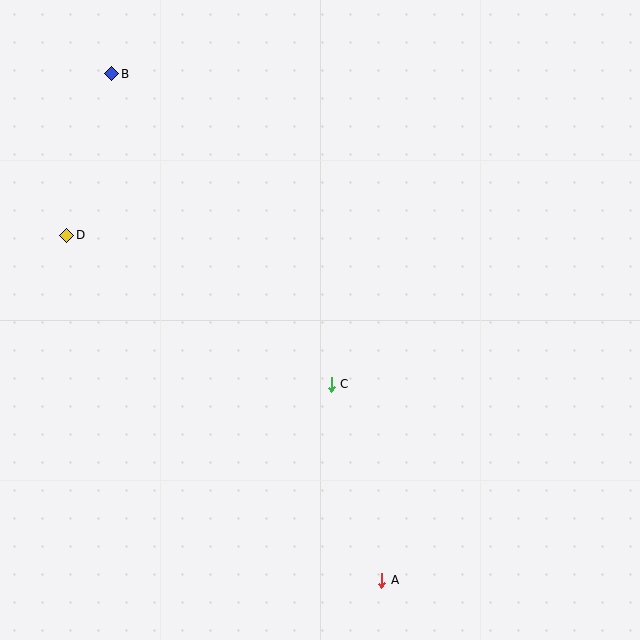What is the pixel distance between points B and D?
The distance between B and D is 167 pixels.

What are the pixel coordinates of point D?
Point D is at (67, 235).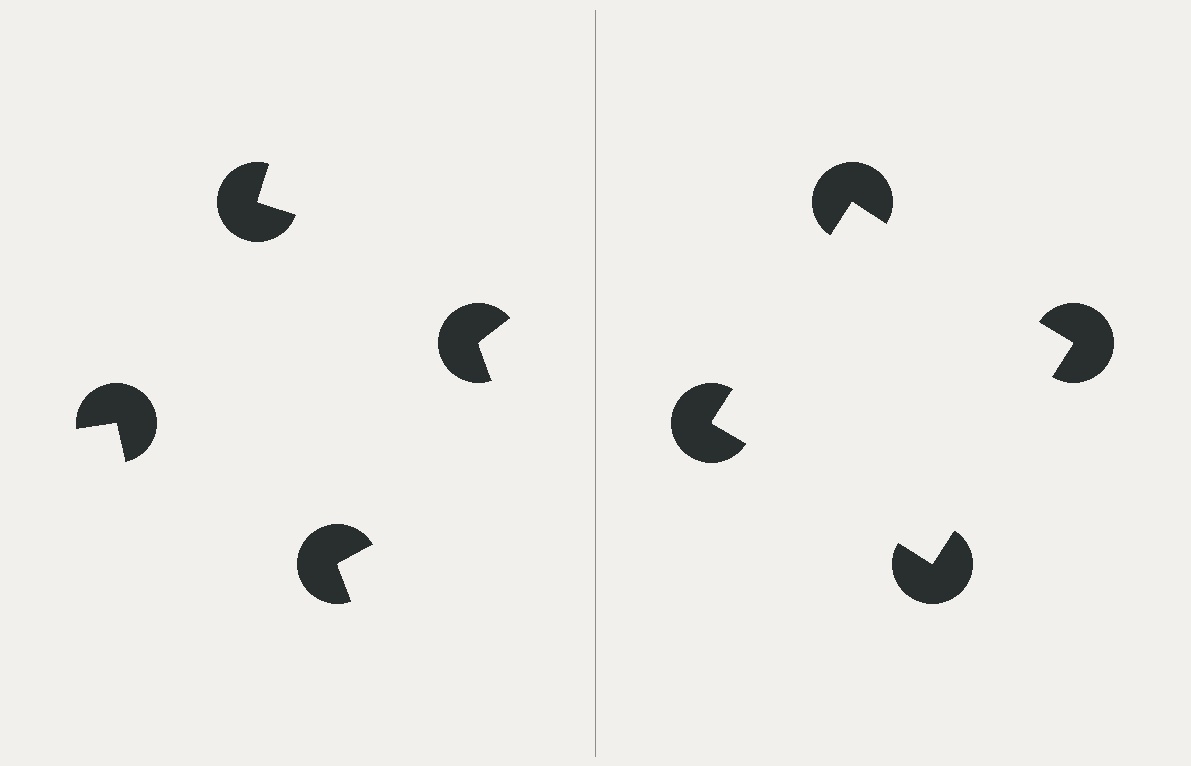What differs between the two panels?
The pac-man discs are positioned identically on both sides; only the wedge orientations differ. On the right they align to a square; on the left they are misaligned.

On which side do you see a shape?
An illusory square appears on the right side. On the left side the wedge cuts are rotated, so no coherent shape forms.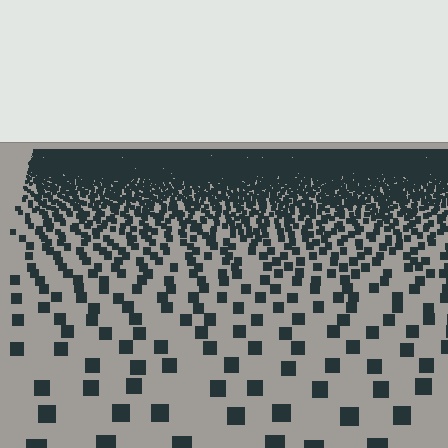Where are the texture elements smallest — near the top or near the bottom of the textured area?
Near the top.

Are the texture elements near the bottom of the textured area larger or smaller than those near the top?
Larger. Near the bottom, elements are closer to the viewer and appear at a bigger on-screen size.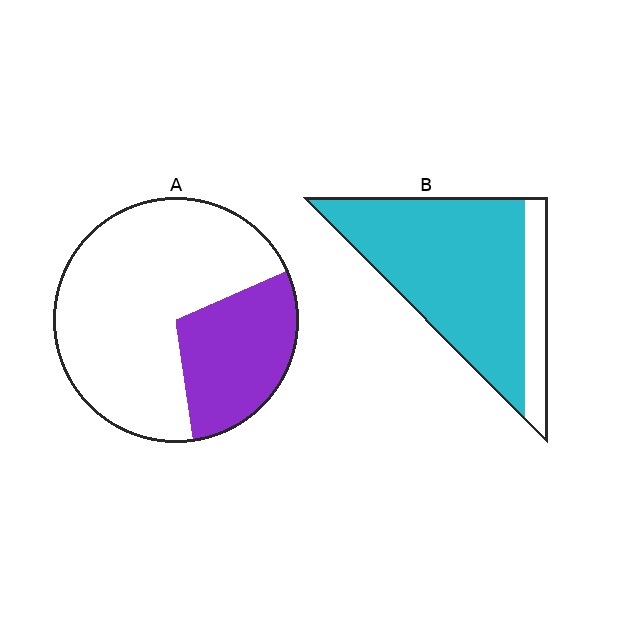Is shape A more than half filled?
No.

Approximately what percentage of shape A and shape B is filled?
A is approximately 30% and B is approximately 80%.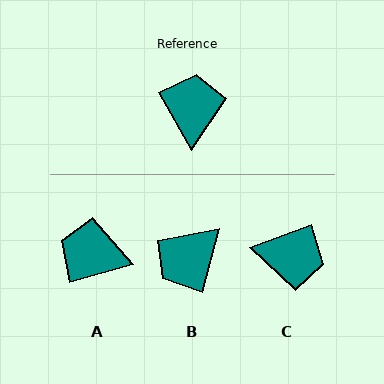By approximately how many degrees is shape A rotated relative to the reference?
Approximately 75 degrees counter-clockwise.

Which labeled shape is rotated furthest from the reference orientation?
B, about 136 degrees away.